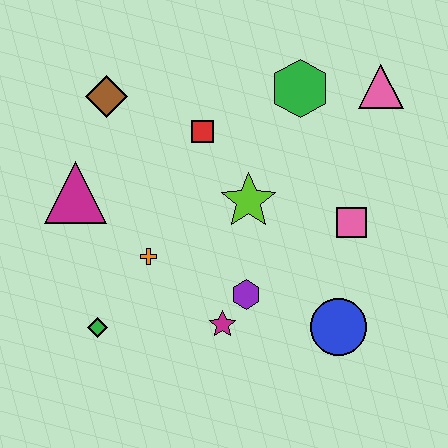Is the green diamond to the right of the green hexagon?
No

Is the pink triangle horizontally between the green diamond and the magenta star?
No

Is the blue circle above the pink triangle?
No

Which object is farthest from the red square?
The blue circle is farthest from the red square.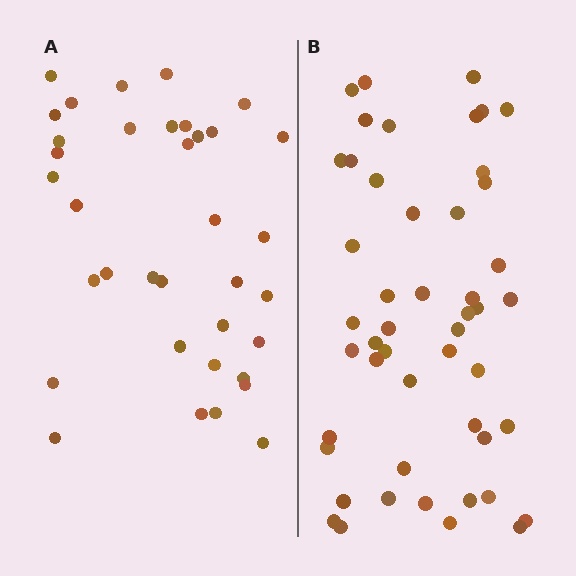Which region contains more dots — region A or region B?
Region B (the right region) has more dots.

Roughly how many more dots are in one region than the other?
Region B has approximately 15 more dots than region A.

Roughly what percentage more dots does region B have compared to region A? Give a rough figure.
About 35% more.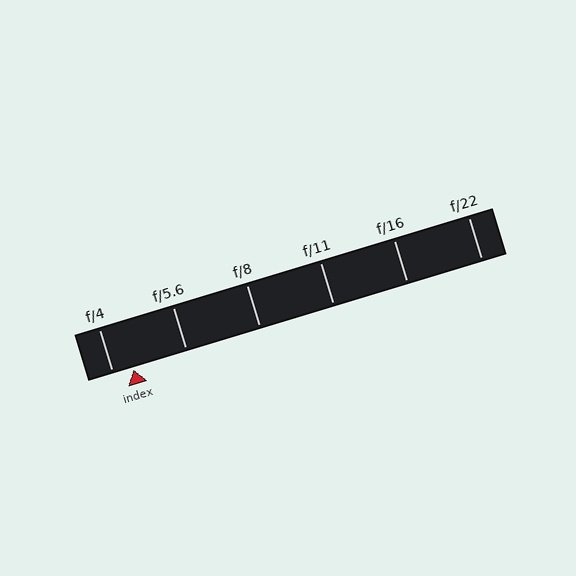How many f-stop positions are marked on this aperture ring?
There are 6 f-stop positions marked.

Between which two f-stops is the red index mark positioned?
The index mark is between f/4 and f/5.6.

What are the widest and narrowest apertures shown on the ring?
The widest aperture shown is f/4 and the narrowest is f/22.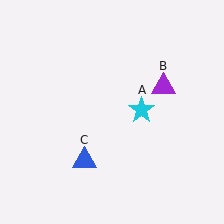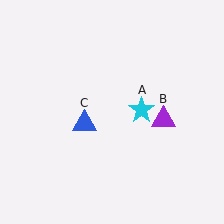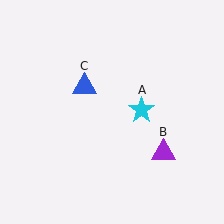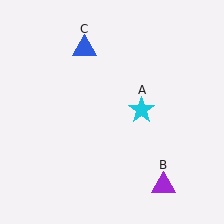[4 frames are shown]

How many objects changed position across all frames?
2 objects changed position: purple triangle (object B), blue triangle (object C).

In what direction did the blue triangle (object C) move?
The blue triangle (object C) moved up.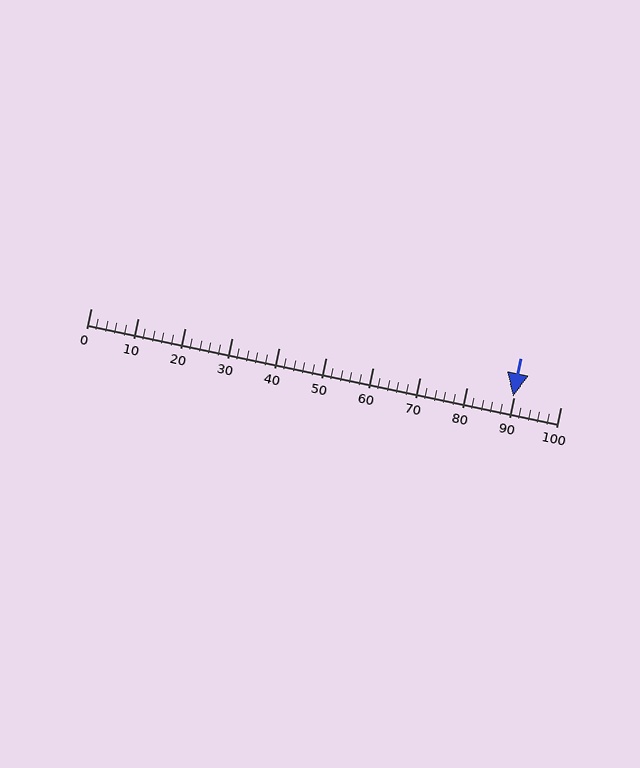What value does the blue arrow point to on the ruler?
The blue arrow points to approximately 90.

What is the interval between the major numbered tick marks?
The major tick marks are spaced 10 units apart.